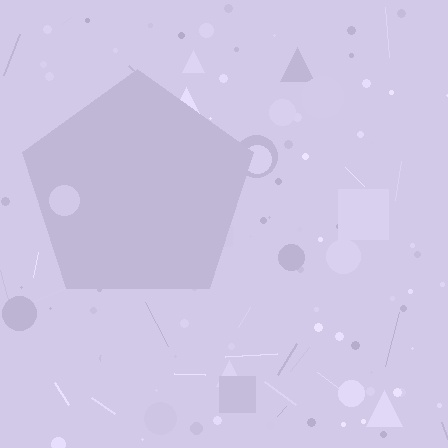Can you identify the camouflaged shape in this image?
The camouflaged shape is a pentagon.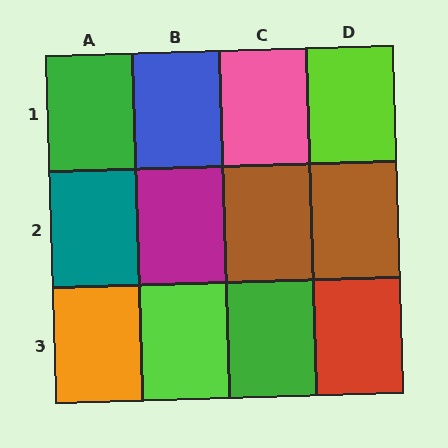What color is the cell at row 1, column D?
Lime.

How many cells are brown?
2 cells are brown.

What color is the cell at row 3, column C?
Green.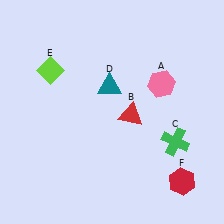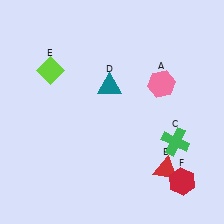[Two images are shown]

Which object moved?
The red triangle (B) moved down.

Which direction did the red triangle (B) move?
The red triangle (B) moved down.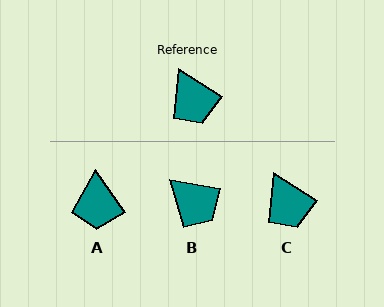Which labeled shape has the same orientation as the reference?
C.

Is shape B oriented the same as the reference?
No, it is off by about 23 degrees.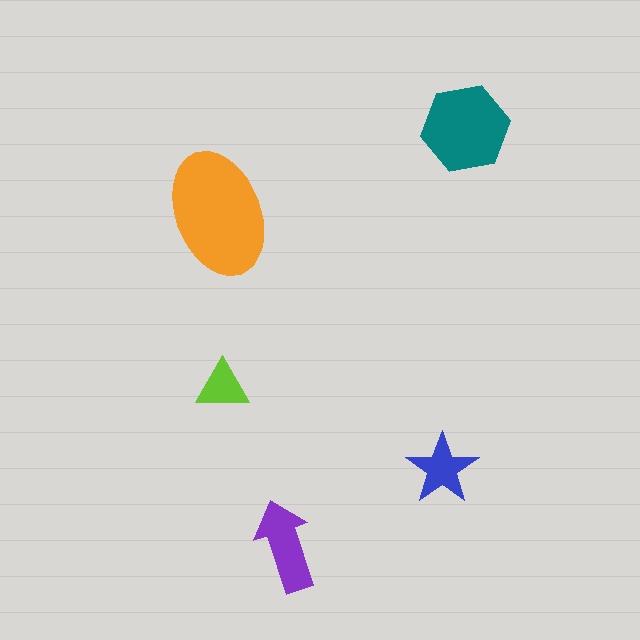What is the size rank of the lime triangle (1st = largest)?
5th.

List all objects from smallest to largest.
The lime triangle, the blue star, the purple arrow, the teal hexagon, the orange ellipse.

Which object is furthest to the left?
The orange ellipse is leftmost.